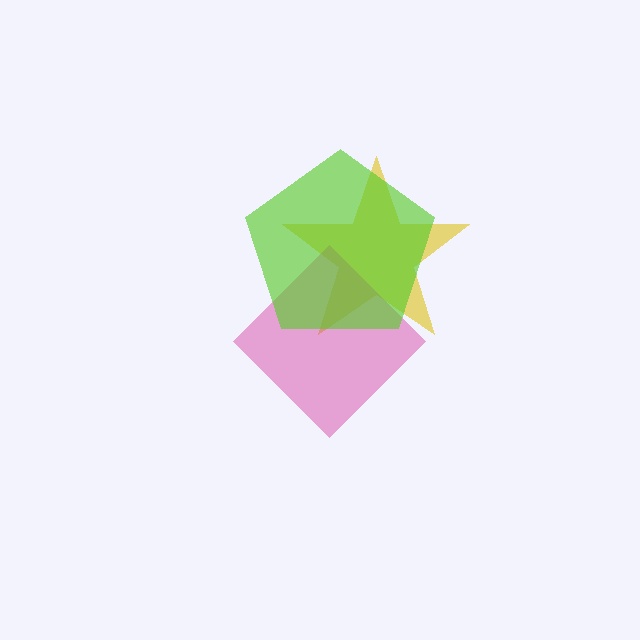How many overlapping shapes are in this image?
There are 3 overlapping shapes in the image.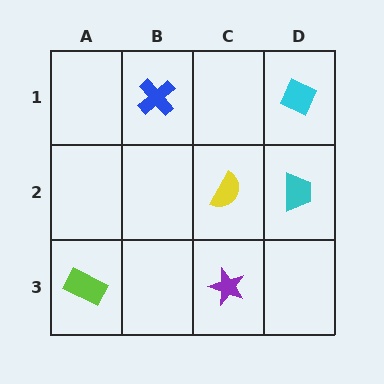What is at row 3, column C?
A purple star.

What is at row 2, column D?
A cyan trapezoid.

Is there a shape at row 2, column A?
No, that cell is empty.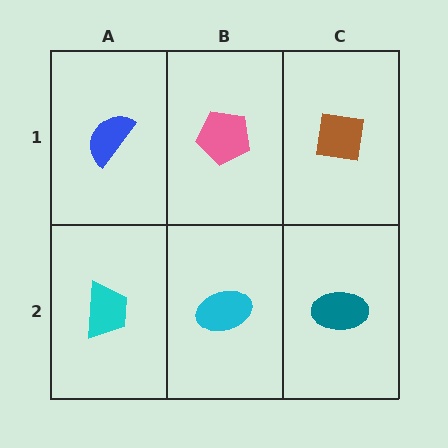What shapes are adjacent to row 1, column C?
A teal ellipse (row 2, column C), a pink pentagon (row 1, column B).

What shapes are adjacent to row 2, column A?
A blue semicircle (row 1, column A), a cyan ellipse (row 2, column B).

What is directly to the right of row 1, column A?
A pink pentagon.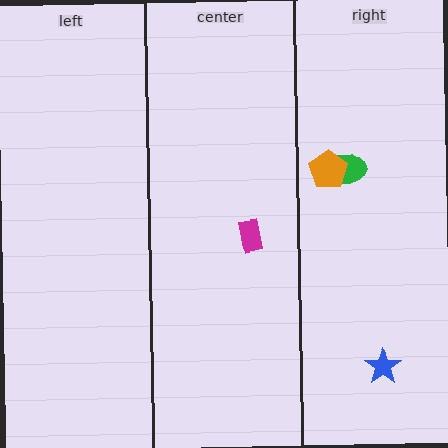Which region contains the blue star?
The right region.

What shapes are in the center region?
The magenta rectangle.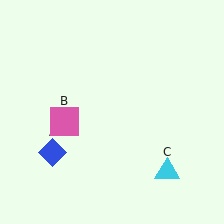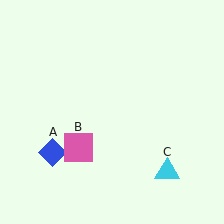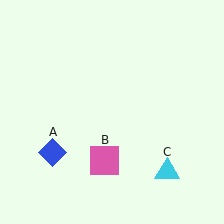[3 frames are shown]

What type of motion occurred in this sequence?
The pink square (object B) rotated counterclockwise around the center of the scene.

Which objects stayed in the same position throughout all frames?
Blue diamond (object A) and cyan triangle (object C) remained stationary.